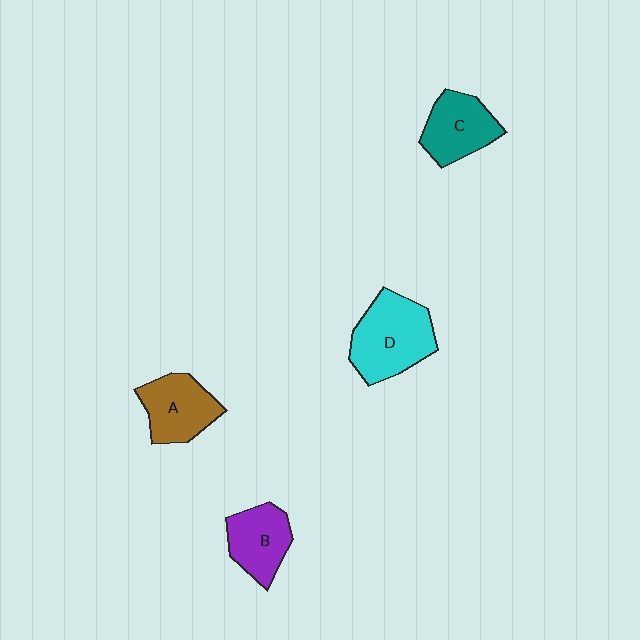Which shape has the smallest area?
Shape B (purple).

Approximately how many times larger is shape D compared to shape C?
Approximately 1.4 times.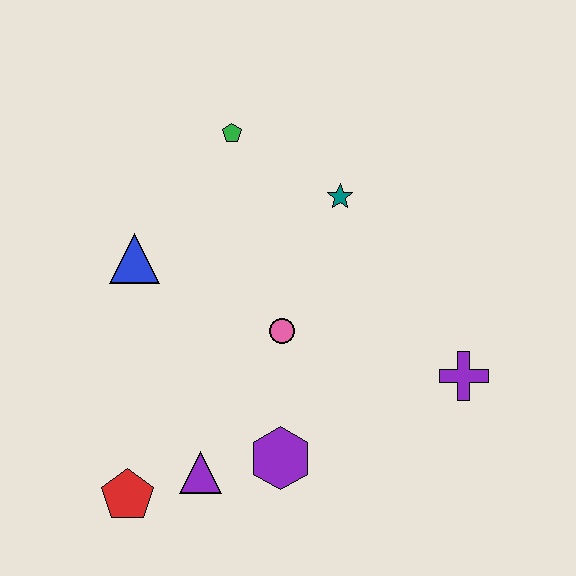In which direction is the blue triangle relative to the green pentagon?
The blue triangle is below the green pentagon.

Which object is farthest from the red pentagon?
The green pentagon is farthest from the red pentagon.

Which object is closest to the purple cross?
The pink circle is closest to the purple cross.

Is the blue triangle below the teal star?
Yes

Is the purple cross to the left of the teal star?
No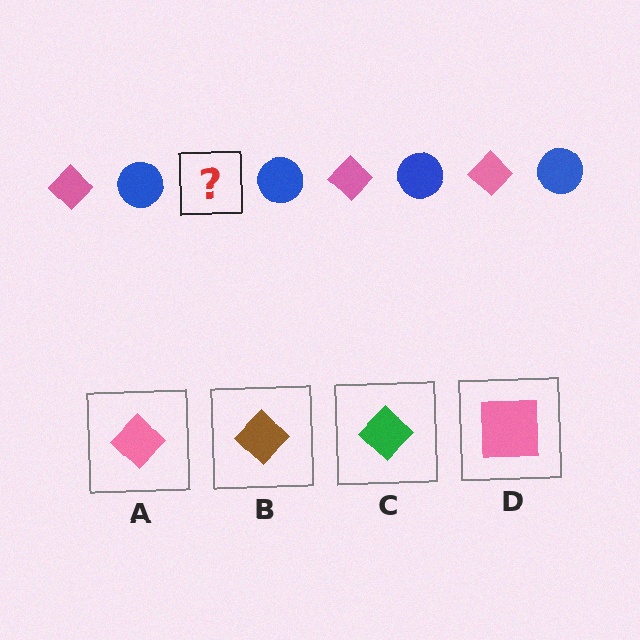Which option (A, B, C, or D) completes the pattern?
A.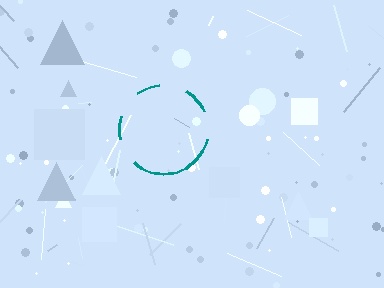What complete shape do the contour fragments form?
The contour fragments form a circle.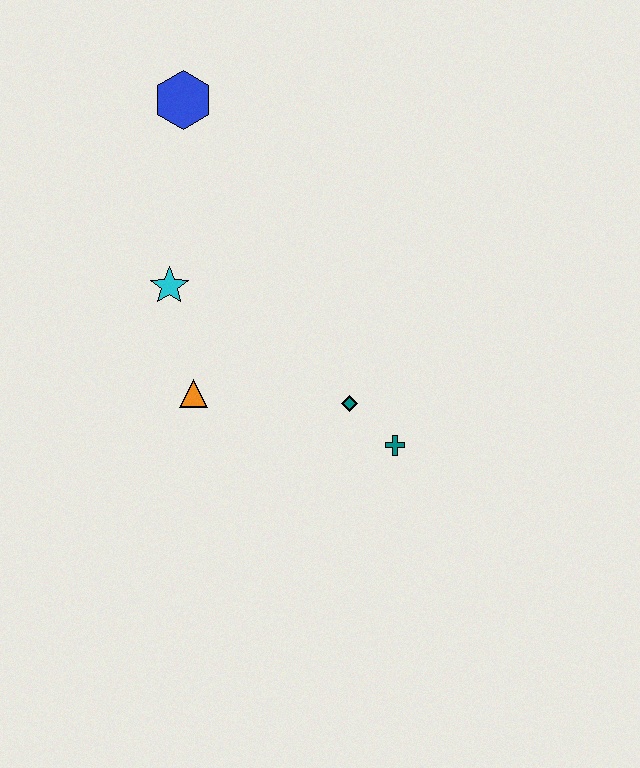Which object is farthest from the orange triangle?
The blue hexagon is farthest from the orange triangle.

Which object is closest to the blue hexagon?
The cyan star is closest to the blue hexagon.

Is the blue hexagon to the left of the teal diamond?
Yes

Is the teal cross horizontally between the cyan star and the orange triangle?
No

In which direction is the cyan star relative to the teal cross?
The cyan star is to the left of the teal cross.